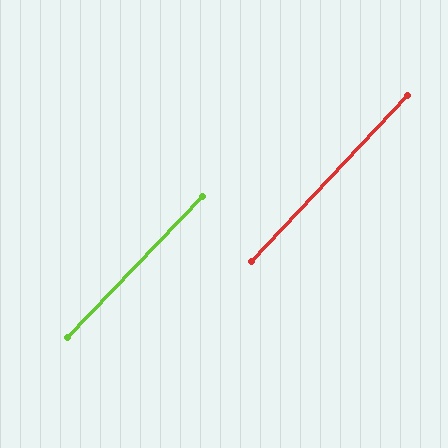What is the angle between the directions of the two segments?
Approximately 0 degrees.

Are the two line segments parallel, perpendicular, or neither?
Parallel — their directions differ by only 0.4°.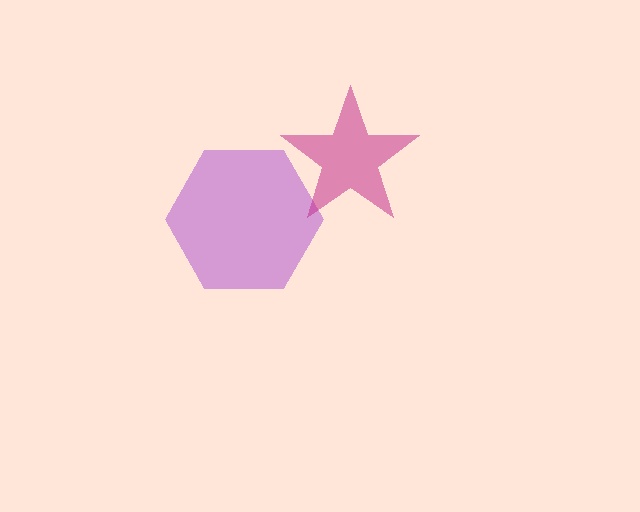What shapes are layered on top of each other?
The layered shapes are: a purple hexagon, a magenta star.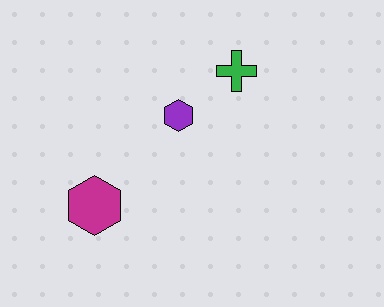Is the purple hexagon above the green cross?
No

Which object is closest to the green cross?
The purple hexagon is closest to the green cross.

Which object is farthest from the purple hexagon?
The magenta hexagon is farthest from the purple hexagon.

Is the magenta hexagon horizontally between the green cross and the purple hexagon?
No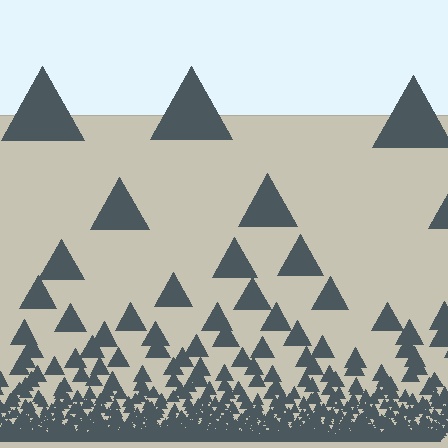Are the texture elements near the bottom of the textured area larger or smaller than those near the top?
Smaller. The gradient is inverted — elements near the bottom are smaller and denser.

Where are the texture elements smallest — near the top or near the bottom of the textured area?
Near the bottom.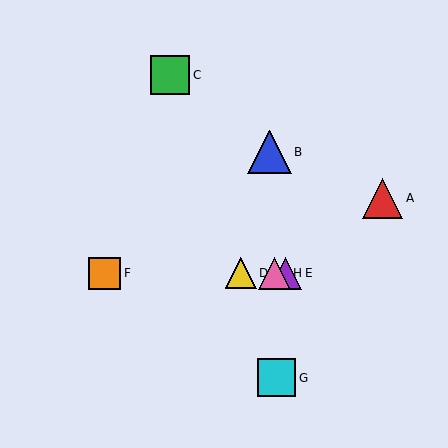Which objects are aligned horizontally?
Objects D, E, F, H are aligned horizontally.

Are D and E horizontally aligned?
Yes, both are at y≈273.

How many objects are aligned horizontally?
4 objects (D, E, F, H) are aligned horizontally.